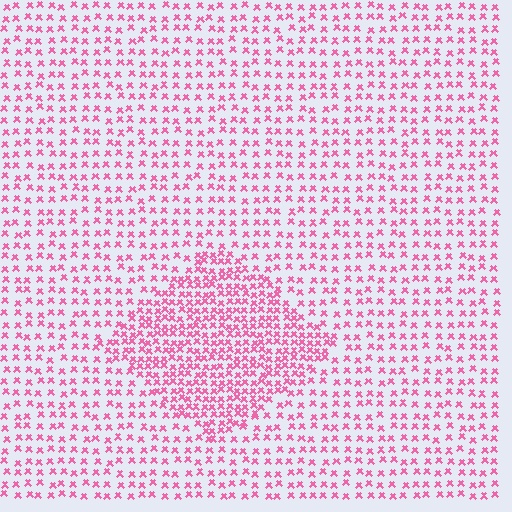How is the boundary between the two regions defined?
The boundary is defined by a change in element density (approximately 2.0x ratio). All elements are the same color, size, and shape.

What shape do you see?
I see a diamond.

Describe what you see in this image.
The image contains small pink elements arranged at two different densities. A diamond-shaped region is visible where the elements are more densely packed than the surrounding area.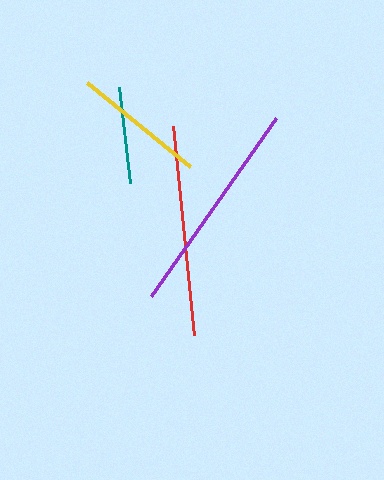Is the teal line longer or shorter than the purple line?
The purple line is longer than the teal line.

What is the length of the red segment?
The red segment is approximately 210 pixels long.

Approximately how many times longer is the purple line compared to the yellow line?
The purple line is approximately 1.6 times the length of the yellow line.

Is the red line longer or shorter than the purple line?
The purple line is longer than the red line.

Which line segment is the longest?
The purple line is the longest at approximately 217 pixels.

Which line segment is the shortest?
The teal line is the shortest at approximately 97 pixels.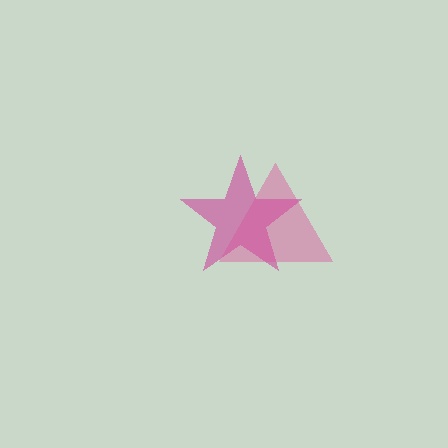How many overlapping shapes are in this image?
There are 2 overlapping shapes in the image.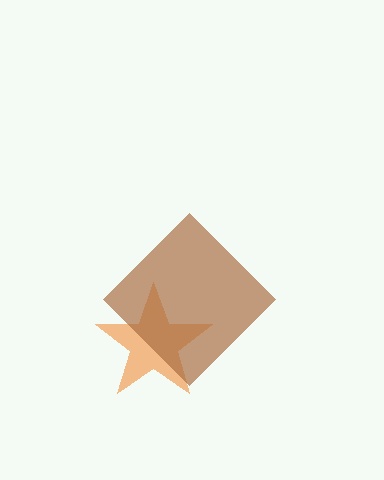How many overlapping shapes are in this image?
There are 2 overlapping shapes in the image.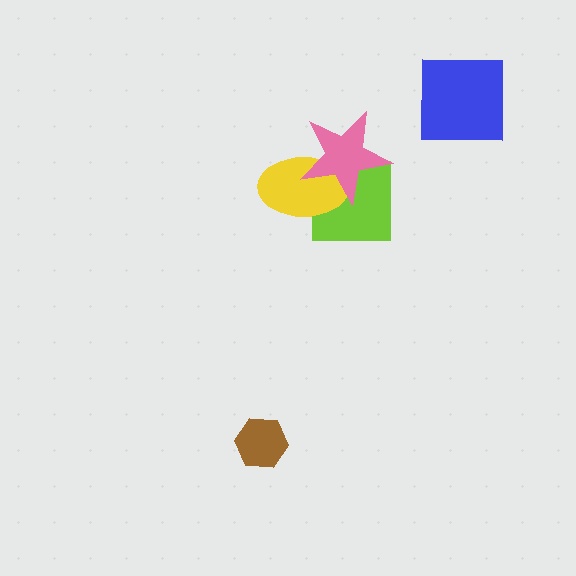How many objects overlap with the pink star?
2 objects overlap with the pink star.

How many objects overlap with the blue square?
0 objects overlap with the blue square.